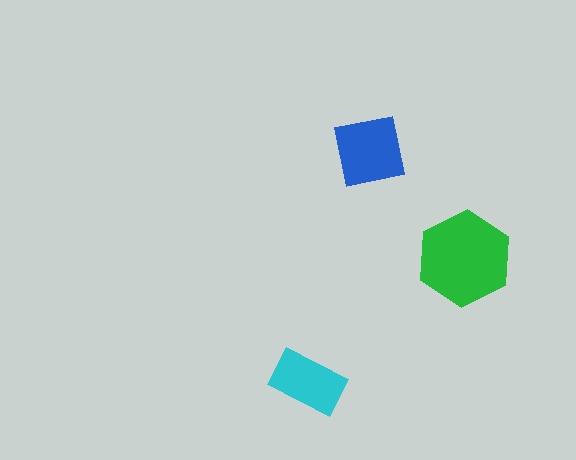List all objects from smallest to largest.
The cyan rectangle, the blue square, the green hexagon.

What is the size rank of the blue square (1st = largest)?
2nd.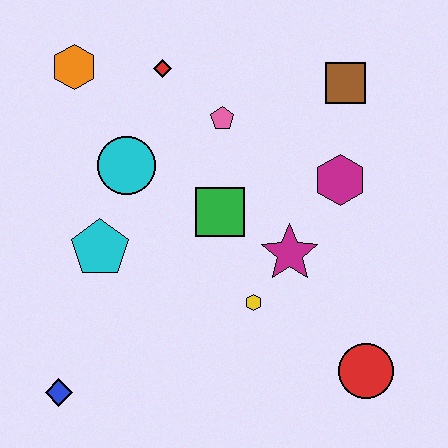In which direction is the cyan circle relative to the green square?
The cyan circle is to the left of the green square.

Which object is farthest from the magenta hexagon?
The blue diamond is farthest from the magenta hexagon.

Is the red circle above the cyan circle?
No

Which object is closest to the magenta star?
The yellow hexagon is closest to the magenta star.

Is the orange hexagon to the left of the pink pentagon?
Yes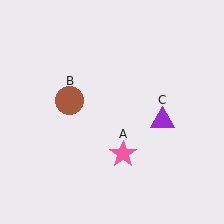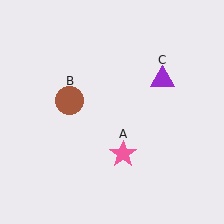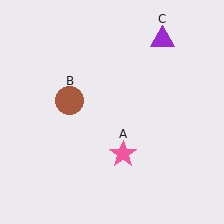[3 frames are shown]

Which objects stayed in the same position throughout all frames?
Pink star (object A) and brown circle (object B) remained stationary.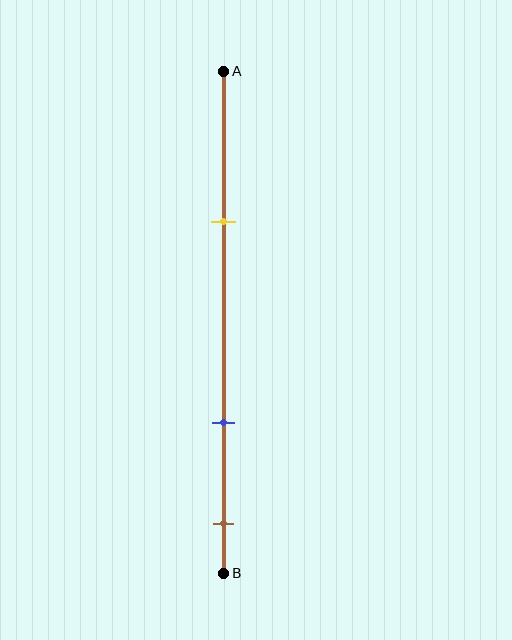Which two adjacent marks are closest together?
The blue and brown marks are the closest adjacent pair.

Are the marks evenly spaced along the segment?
No, the marks are not evenly spaced.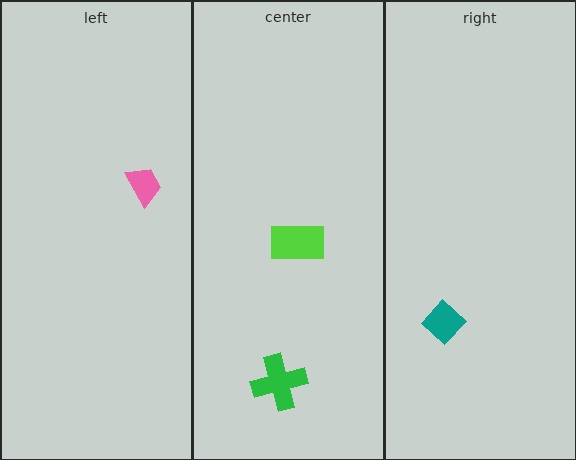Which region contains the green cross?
The center region.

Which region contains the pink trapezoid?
The left region.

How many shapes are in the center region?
2.